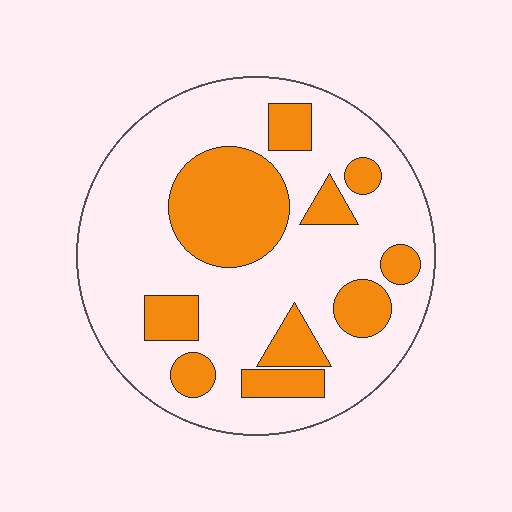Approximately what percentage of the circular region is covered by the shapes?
Approximately 30%.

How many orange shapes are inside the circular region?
10.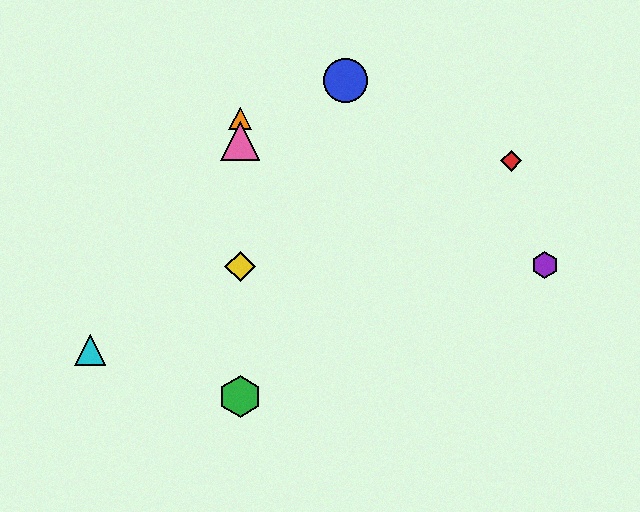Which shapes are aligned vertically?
The green hexagon, the yellow diamond, the orange triangle, the pink triangle are aligned vertically.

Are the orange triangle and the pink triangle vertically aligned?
Yes, both are at x≈240.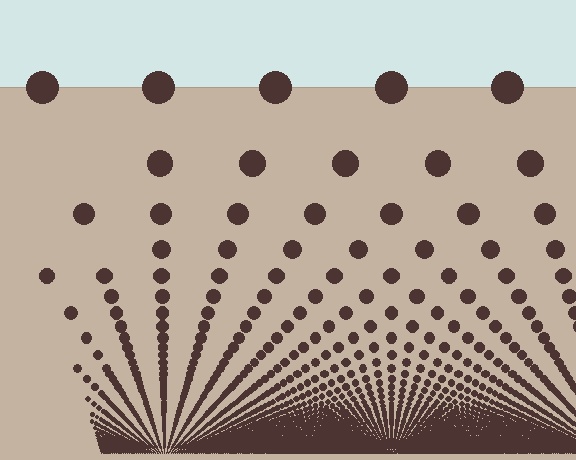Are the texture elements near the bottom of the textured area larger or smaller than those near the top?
Smaller. The gradient is inverted — elements near the bottom are smaller and denser.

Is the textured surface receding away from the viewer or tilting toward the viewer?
The surface appears to tilt toward the viewer. Texture elements get larger and sparser toward the top.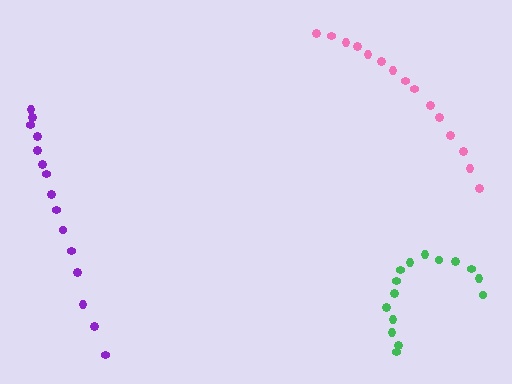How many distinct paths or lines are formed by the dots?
There are 3 distinct paths.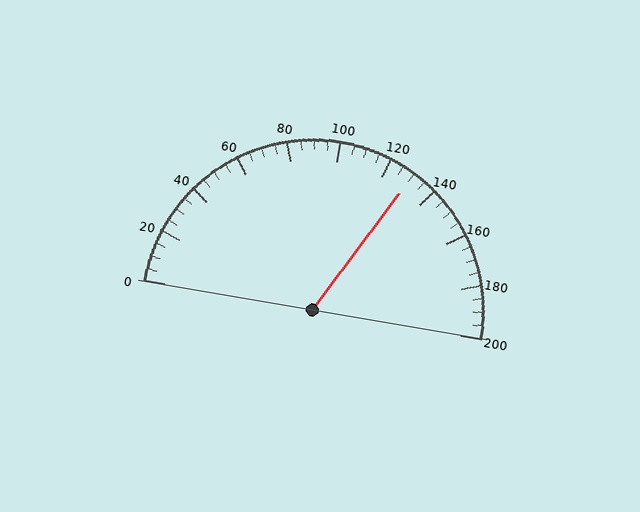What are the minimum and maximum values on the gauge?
The gauge ranges from 0 to 200.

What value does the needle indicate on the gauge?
The needle indicates approximately 130.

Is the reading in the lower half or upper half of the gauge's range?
The reading is in the upper half of the range (0 to 200).